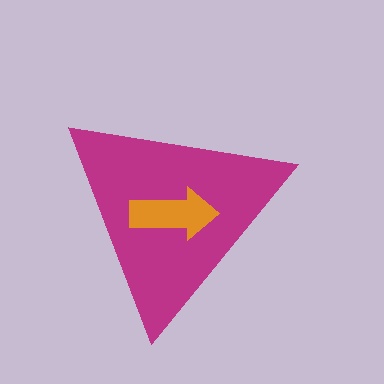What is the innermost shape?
The orange arrow.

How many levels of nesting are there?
2.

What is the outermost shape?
The magenta triangle.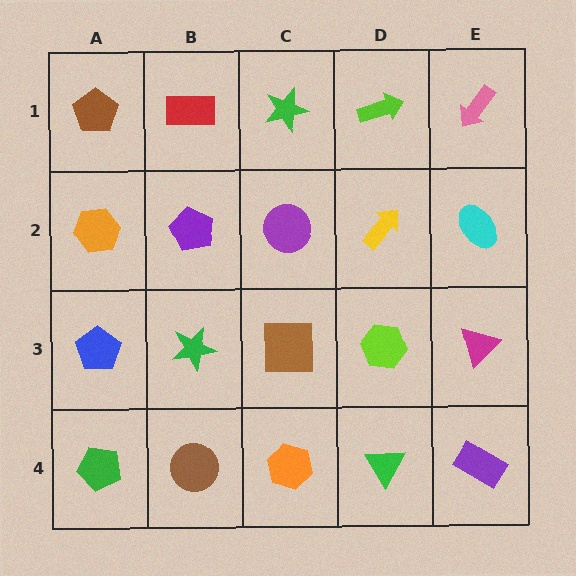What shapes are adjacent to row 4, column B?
A green star (row 3, column B), a green pentagon (row 4, column A), an orange hexagon (row 4, column C).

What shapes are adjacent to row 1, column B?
A purple pentagon (row 2, column B), a brown pentagon (row 1, column A), a green star (row 1, column C).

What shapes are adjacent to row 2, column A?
A brown pentagon (row 1, column A), a blue pentagon (row 3, column A), a purple pentagon (row 2, column B).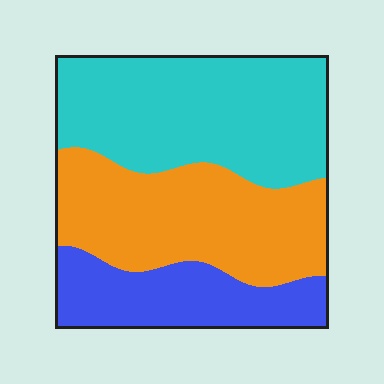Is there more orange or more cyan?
Cyan.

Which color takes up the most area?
Cyan, at roughly 40%.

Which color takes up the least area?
Blue, at roughly 20%.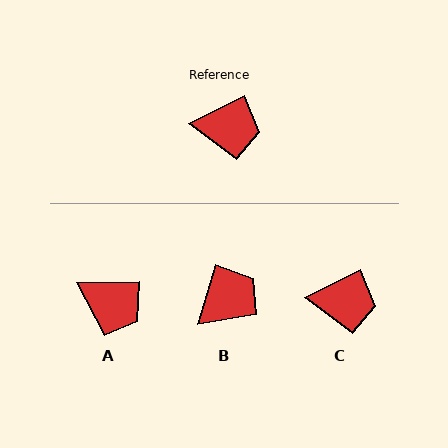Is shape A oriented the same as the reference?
No, it is off by about 25 degrees.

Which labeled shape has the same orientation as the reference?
C.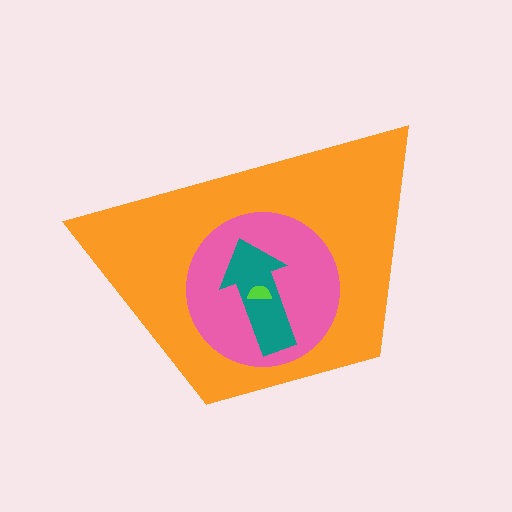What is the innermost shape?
The lime semicircle.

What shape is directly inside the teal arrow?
The lime semicircle.